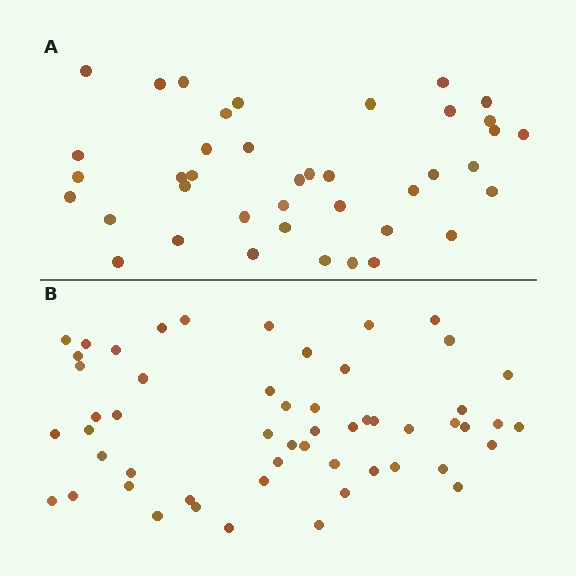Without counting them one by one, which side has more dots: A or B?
Region B (the bottom region) has more dots.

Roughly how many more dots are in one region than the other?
Region B has approximately 15 more dots than region A.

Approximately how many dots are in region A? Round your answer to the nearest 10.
About 40 dots.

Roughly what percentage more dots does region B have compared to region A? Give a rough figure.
About 35% more.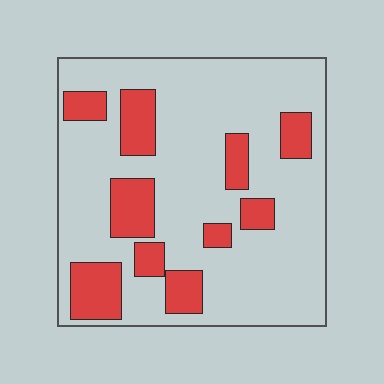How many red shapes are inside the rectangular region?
10.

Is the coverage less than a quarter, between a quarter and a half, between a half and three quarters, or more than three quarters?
Less than a quarter.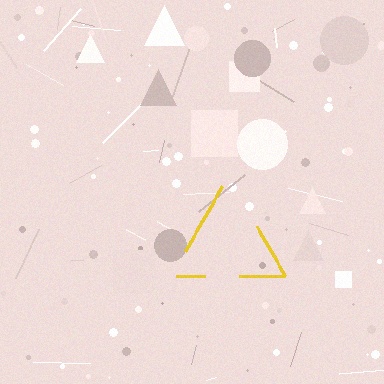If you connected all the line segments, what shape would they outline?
They would outline a triangle.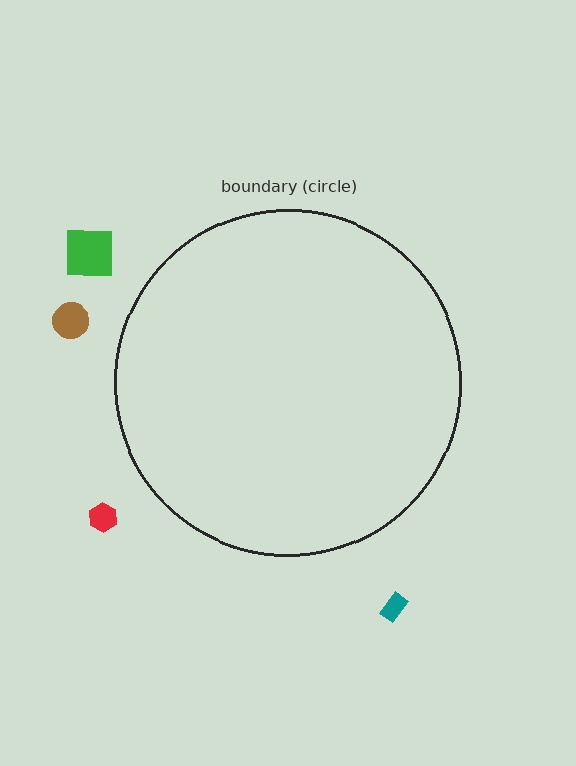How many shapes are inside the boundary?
0 inside, 4 outside.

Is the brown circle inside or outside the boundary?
Outside.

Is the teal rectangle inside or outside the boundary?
Outside.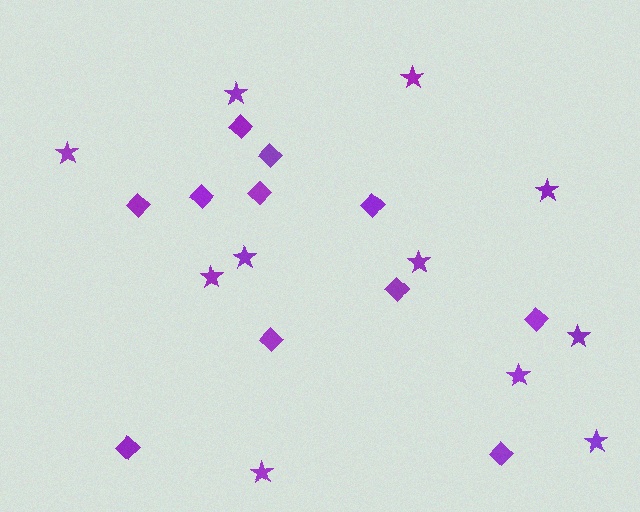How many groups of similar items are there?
There are 2 groups: one group of stars (11) and one group of diamonds (11).